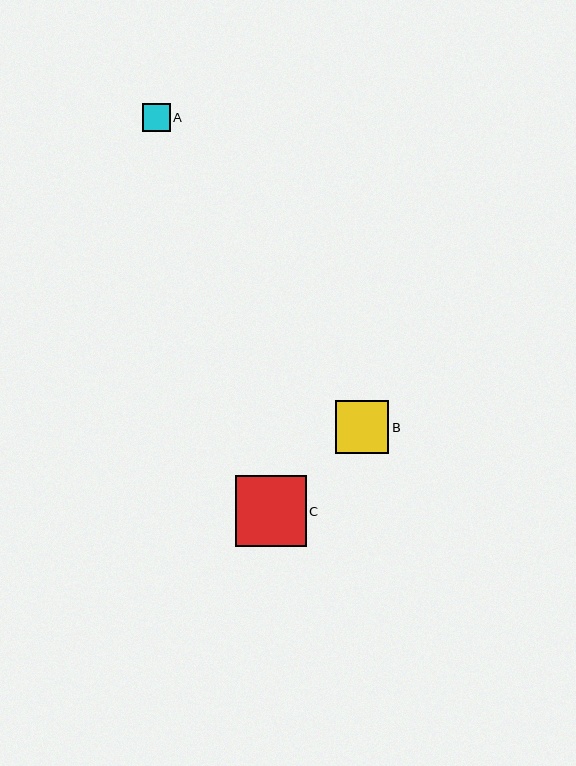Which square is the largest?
Square C is the largest with a size of approximately 71 pixels.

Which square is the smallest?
Square A is the smallest with a size of approximately 28 pixels.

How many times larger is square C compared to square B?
Square C is approximately 1.3 times the size of square B.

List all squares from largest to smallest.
From largest to smallest: C, B, A.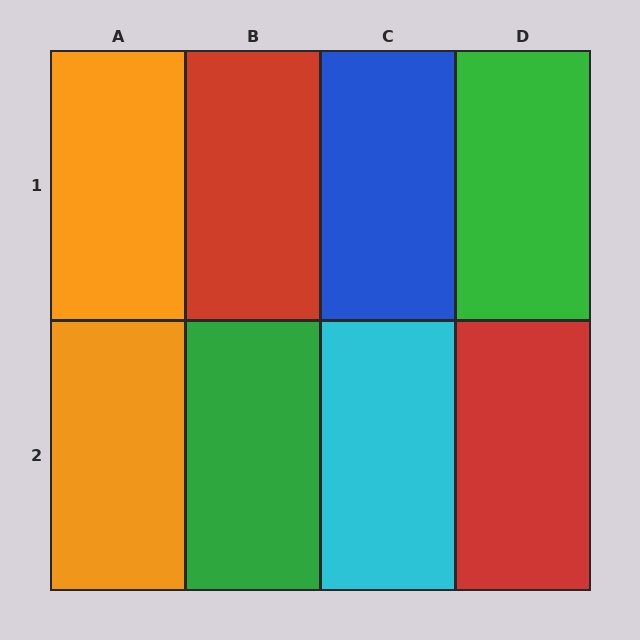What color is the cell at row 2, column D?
Red.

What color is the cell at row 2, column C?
Cyan.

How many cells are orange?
2 cells are orange.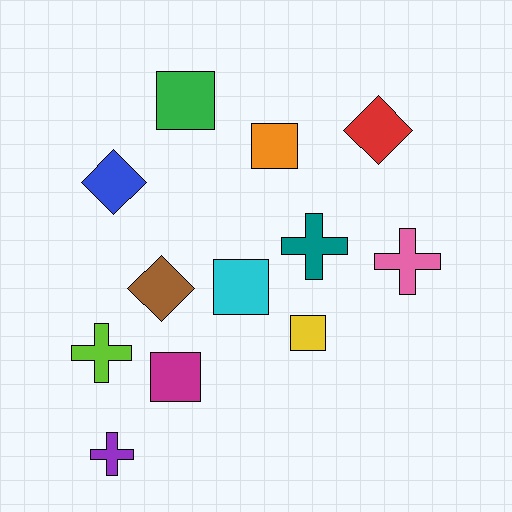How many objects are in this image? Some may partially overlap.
There are 12 objects.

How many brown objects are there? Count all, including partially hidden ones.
There is 1 brown object.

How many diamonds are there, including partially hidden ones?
There are 3 diamonds.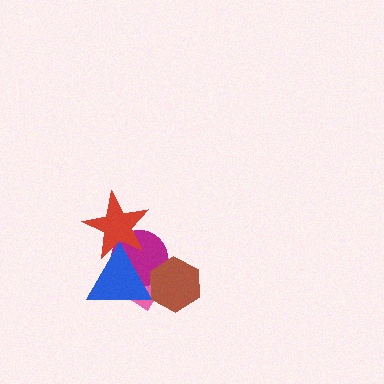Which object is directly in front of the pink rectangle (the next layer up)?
The magenta circle is directly in front of the pink rectangle.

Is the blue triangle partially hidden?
No, no other shape covers it.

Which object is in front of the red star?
The blue triangle is in front of the red star.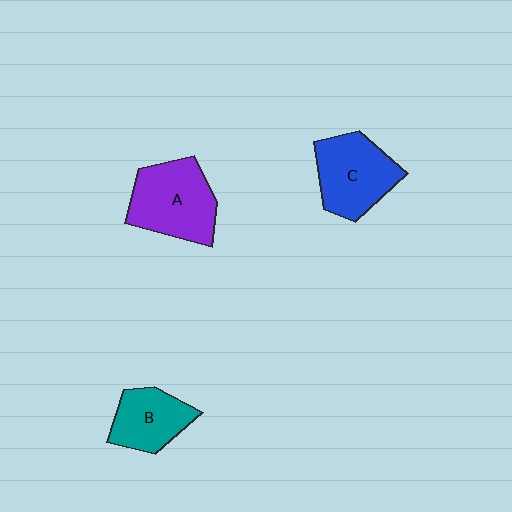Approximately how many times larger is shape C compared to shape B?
Approximately 1.3 times.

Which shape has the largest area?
Shape A (purple).